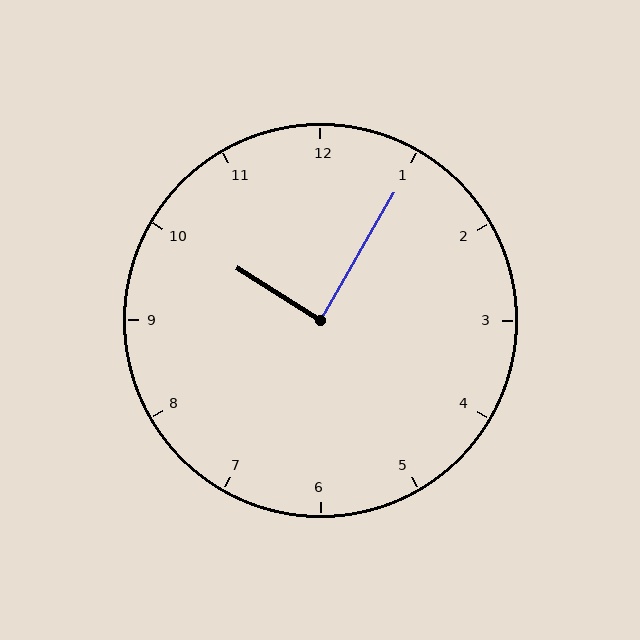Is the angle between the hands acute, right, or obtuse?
It is right.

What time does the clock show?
10:05.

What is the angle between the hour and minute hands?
Approximately 88 degrees.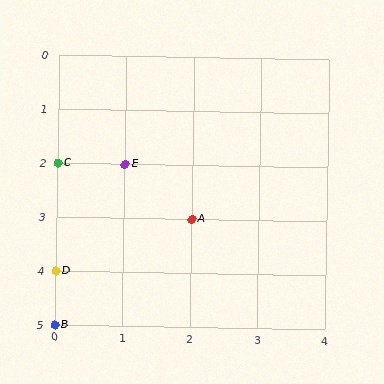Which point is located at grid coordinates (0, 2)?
Point C is at (0, 2).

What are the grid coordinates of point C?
Point C is at grid coordinates (0, 2).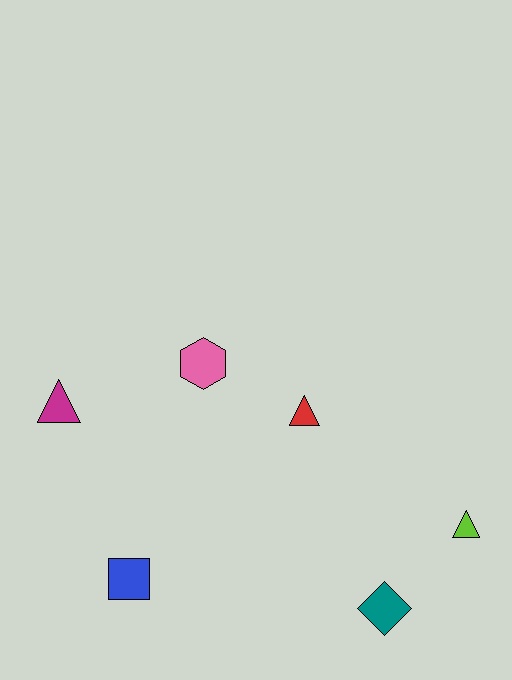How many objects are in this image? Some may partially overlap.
There are 6 objects.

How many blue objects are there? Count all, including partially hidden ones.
There is 1 blue object.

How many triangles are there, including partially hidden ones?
There are 3 triangles.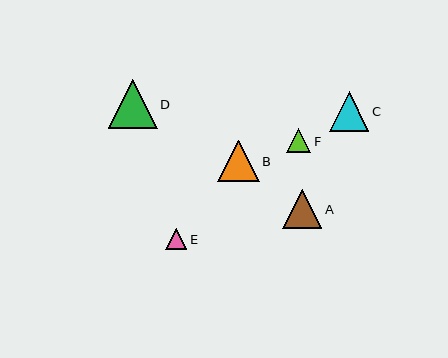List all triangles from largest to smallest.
From largest to smallest: D, B, C, A, F, E.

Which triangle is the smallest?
Triangle E is the smallest with a size of approximately 22 pixels.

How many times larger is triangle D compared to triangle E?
Triangle D is approximately 2.3 times the size of triangle E.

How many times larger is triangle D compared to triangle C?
Triangle D is approximately 1.2 times the size of triangle C.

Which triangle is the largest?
Triangle D is the largest with a size of approximately 49 pixels.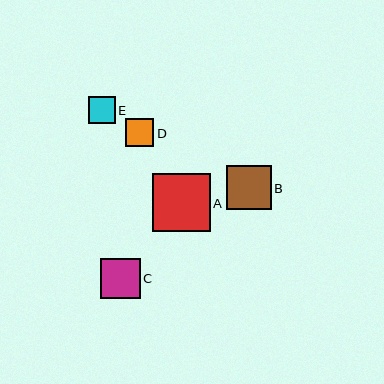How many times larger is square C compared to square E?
Square C is approximately 1.5 times the size of square E.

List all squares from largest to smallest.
From largest to smallest: A, B, C, D, E.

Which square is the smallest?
Square E is the smallest with a size of approximately 27 pixels.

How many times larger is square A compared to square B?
Square A is approximately 1.3 times the size of square B.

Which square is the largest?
Square A is the largest with a size of approximately 57 pixels.